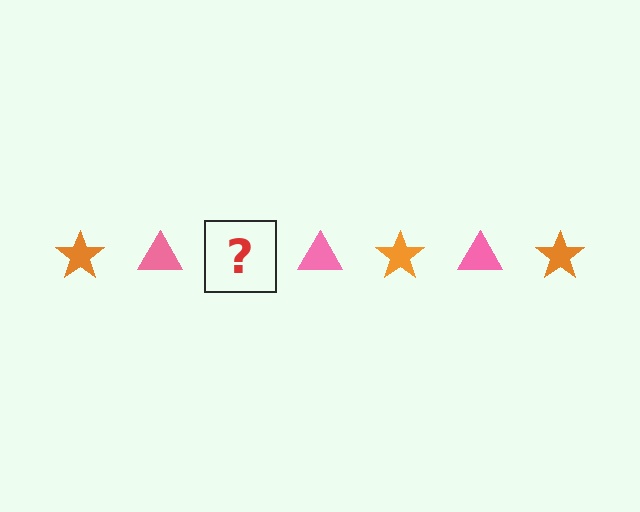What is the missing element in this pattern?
The missing element is an orange star.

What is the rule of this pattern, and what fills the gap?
The rule is that the pattern alternates between orange star and pink triangle. The gap should be filled with an orange star.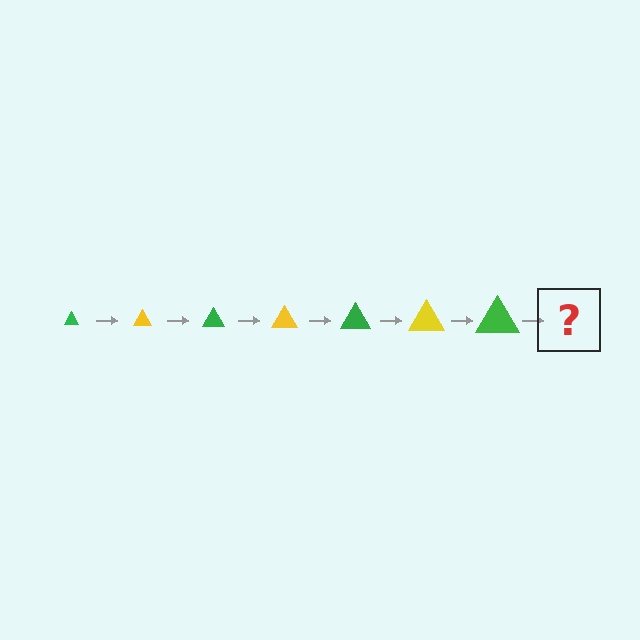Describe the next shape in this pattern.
It should be a yellow triangle, larger than the previous one.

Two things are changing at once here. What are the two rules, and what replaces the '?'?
The two rules are that the triangle grows larger each step and the color cycles through green and yellow. The '?' should be a yellow triangle, larger than the previous one.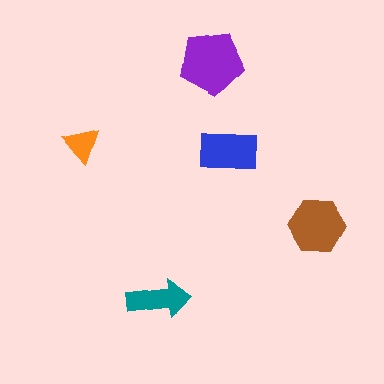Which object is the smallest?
The orange triangle.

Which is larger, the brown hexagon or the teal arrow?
The brown hexagon.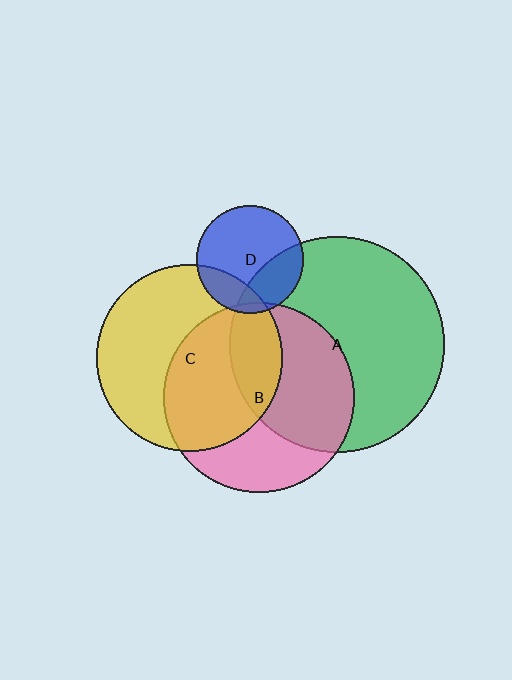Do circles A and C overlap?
Yes.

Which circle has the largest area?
Circle A (green).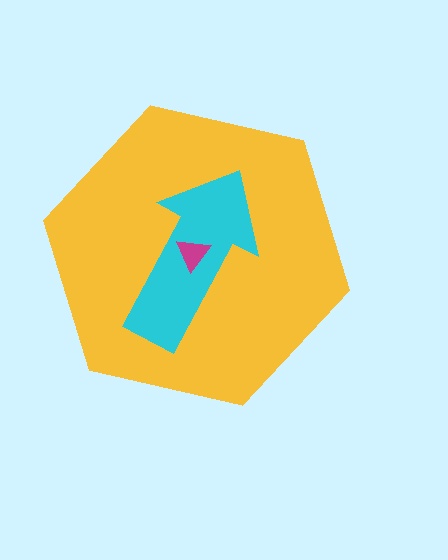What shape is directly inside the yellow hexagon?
The cyan arrow.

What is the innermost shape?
The magenta triangle.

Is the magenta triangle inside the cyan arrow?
Yes.